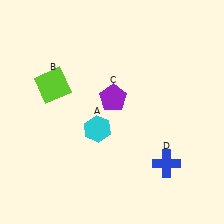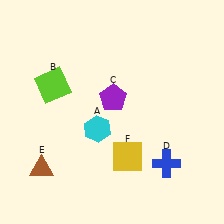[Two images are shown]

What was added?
A brown triangle (E), a yellow square (F) were added in Image 2.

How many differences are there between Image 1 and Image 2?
There are 2 differences between the two images.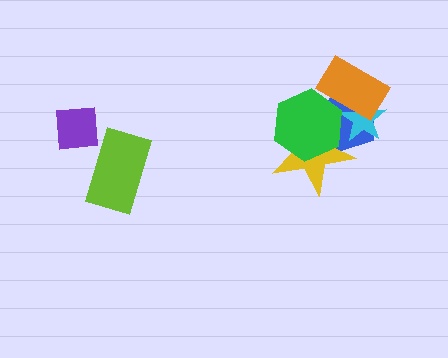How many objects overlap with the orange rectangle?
3 objects overlap with the orange rectangle.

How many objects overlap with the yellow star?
3 objects overlap with the yellow star.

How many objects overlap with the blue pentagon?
4 objects overlap with the blue pentagon.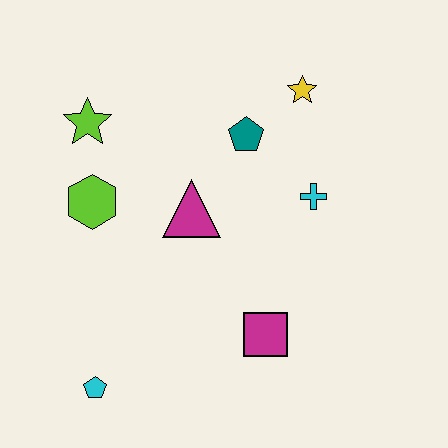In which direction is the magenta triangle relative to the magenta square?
The magenta triangle is above the magenta square.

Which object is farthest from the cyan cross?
The cyan pentagon is farthest from the cyan cross.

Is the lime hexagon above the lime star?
No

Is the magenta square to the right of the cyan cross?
No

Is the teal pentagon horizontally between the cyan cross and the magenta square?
No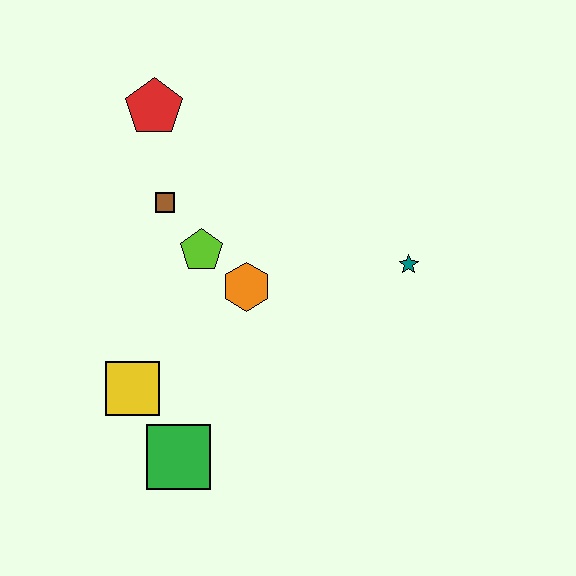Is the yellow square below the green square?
No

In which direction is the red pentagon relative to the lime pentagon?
The red pentagon is above the lime pentagon.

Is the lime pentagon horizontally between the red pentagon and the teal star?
Yes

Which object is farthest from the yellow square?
The teal star is farthest from the yellow square.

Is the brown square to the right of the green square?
No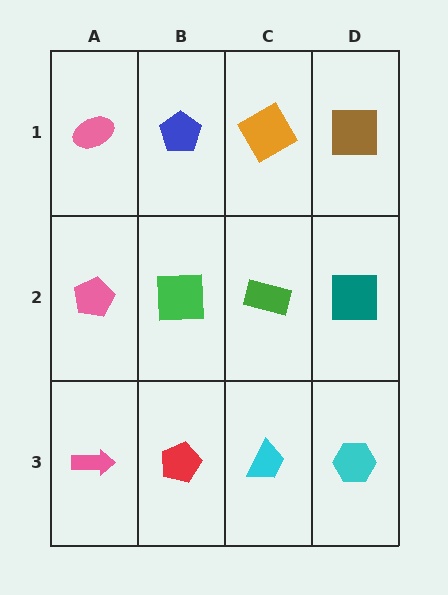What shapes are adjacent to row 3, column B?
A green square (row 2, column B), a pink arrow (row 3, column A), a cyan trapezoid (row 3, column C).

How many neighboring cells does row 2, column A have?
3.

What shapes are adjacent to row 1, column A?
A pink pentagon (row 2, column A), a blue pentagon (row 1, column B).